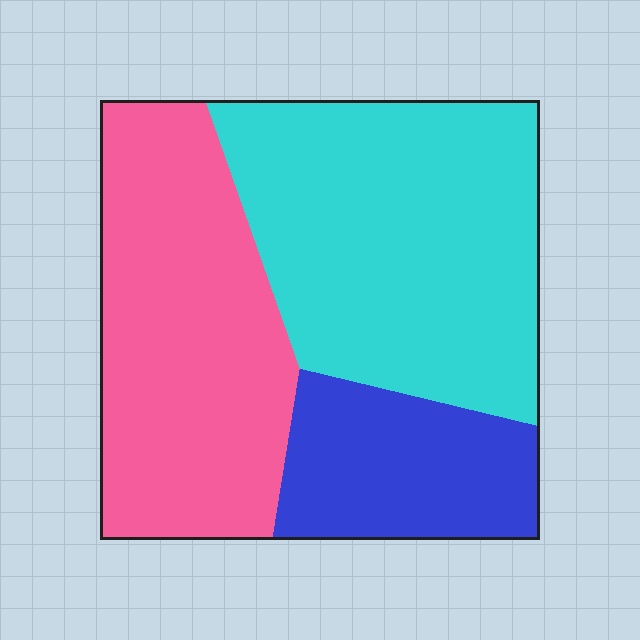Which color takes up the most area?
Cyan, at roughly 45%.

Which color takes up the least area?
Blue, at roughly 20%.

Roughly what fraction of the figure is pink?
Pink covers around 40% of the figure.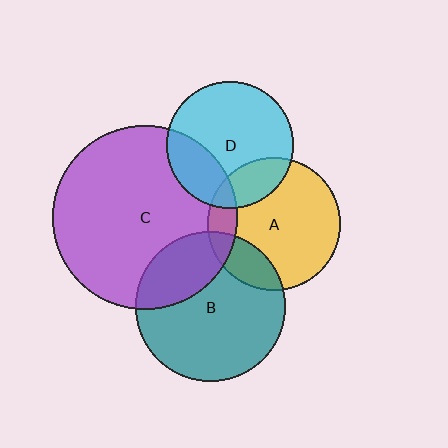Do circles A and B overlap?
Yes.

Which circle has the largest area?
Circle C (purple).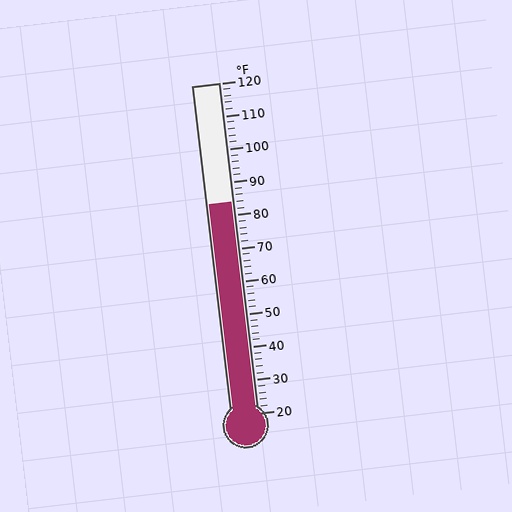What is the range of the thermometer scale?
The thermometer scale ranges from 20°F to 120°F.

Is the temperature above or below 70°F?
The temperature is above 70°F.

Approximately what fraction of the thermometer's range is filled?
The thermometer is filled to approximately 65% of its range.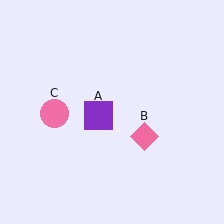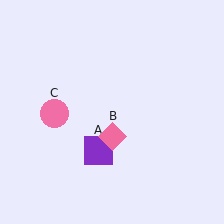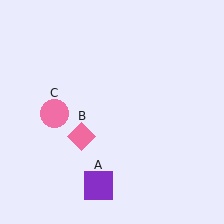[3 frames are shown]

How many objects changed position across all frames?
2 objects changed position: purple square (object A), pink diamond (object B).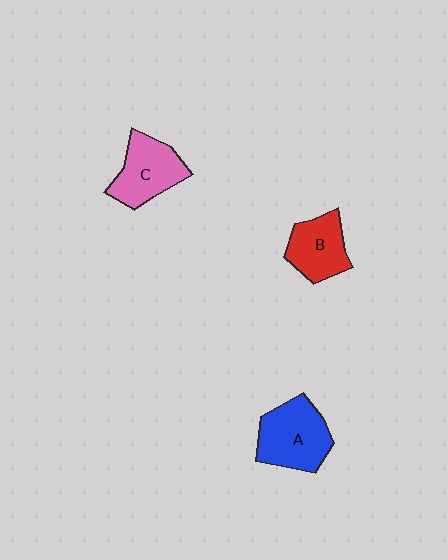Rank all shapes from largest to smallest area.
From largest to smallest: A (blue), C (pink), B (red).